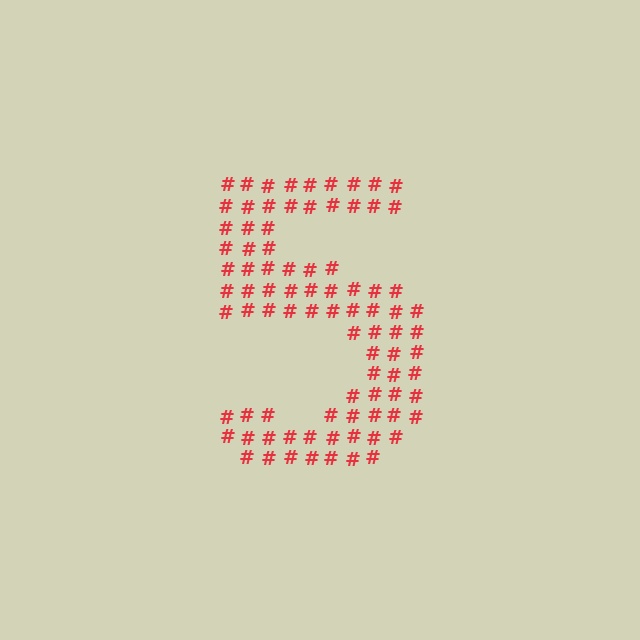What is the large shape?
The large shape is the digit 5.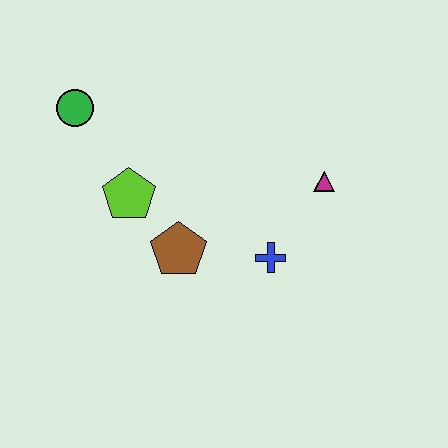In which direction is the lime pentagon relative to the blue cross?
The lime pentagon is to the left of the blue cross.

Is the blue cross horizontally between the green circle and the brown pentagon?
No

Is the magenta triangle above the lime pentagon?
Yes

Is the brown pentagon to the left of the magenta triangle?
Yes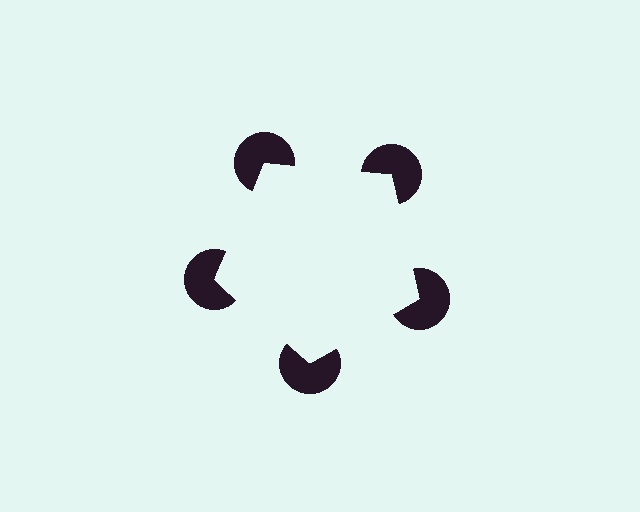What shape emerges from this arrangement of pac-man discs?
An illusory pentagon — its edges are inferred from the aligned wedge cuts in the pac-man discs, not physically drawn.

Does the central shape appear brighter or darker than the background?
It typically appears slightly brighter than the background, even though no actual brightness change is drawn.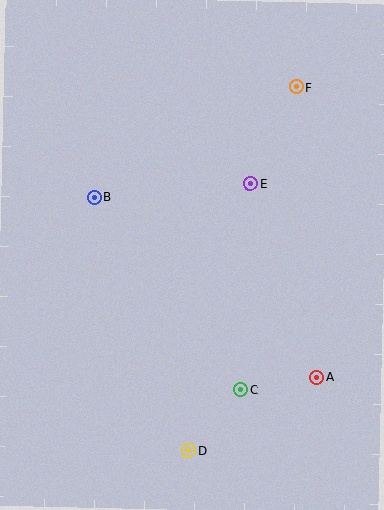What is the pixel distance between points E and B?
The distance between E and B is 157 pixels.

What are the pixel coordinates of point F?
Point F is at (296, 87).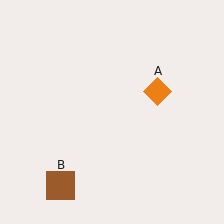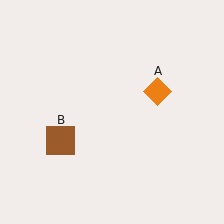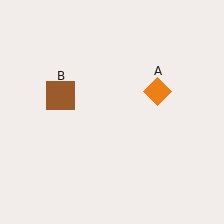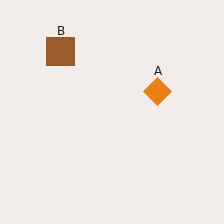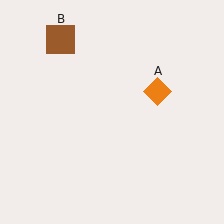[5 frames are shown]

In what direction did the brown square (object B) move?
The brown square (object B) moved up.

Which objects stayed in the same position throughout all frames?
Orange diamond (object A) remained stationary.